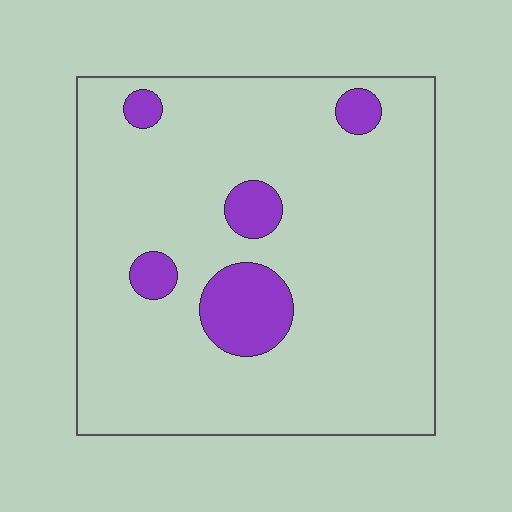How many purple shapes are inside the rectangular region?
5.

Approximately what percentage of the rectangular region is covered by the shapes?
Approximately 10%.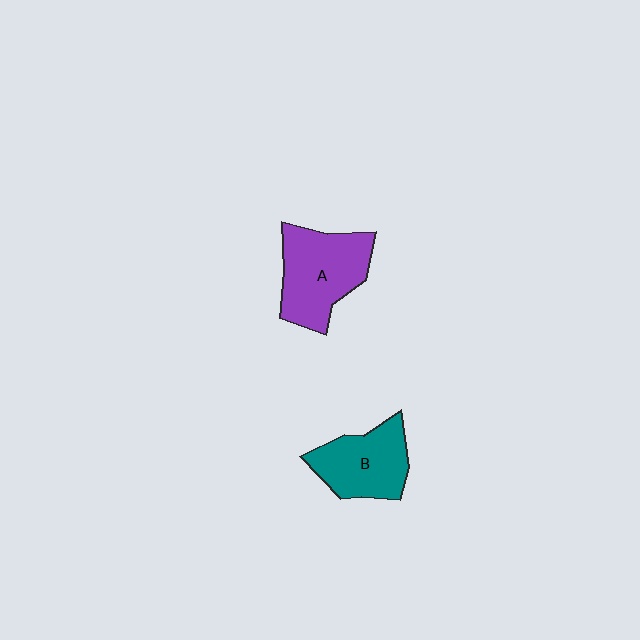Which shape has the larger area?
Shape A (purple).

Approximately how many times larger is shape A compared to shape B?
Approximately 1.2 times.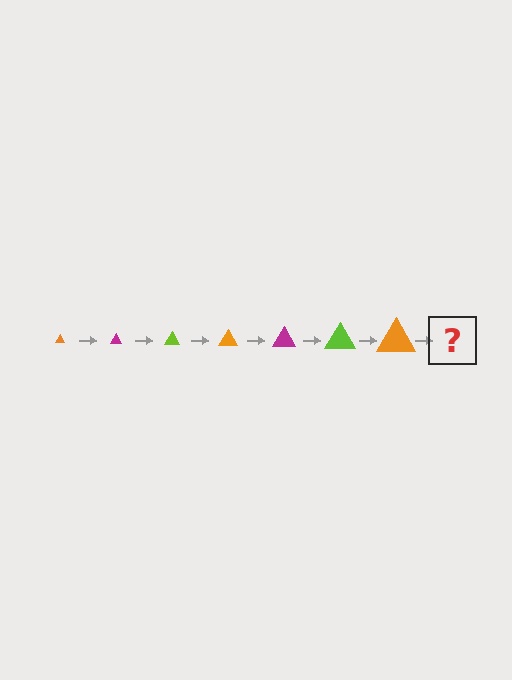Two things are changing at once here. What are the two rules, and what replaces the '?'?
The two rules are that the triangle grows larger each step and the color cycles through orange, magenta, and lime. The '?' should be a magenta triangle, larger than the previous one.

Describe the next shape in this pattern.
It should be a magenta triangle, larger than the previous one.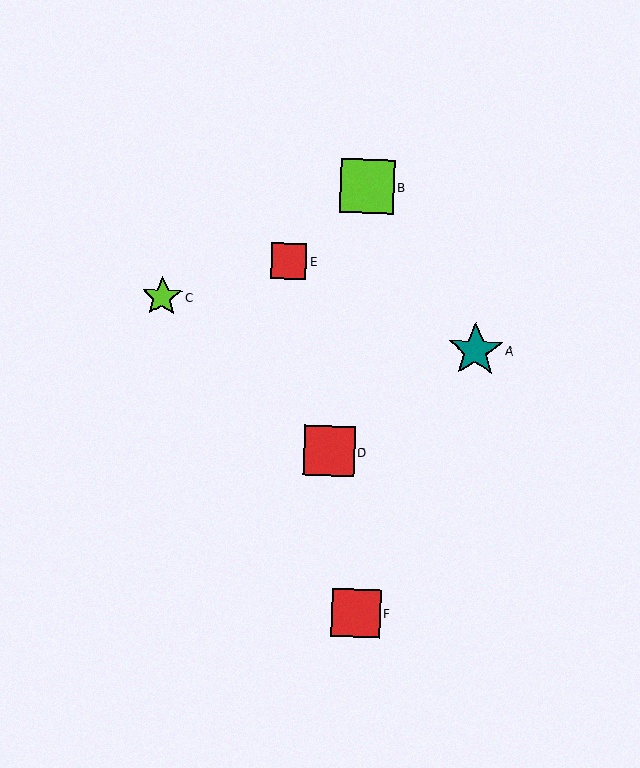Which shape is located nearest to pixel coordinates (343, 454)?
The red square (labeled D) at (329, 451) is nearest to that location.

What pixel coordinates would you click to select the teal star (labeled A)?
Click at (475, 350) to select the teal star A.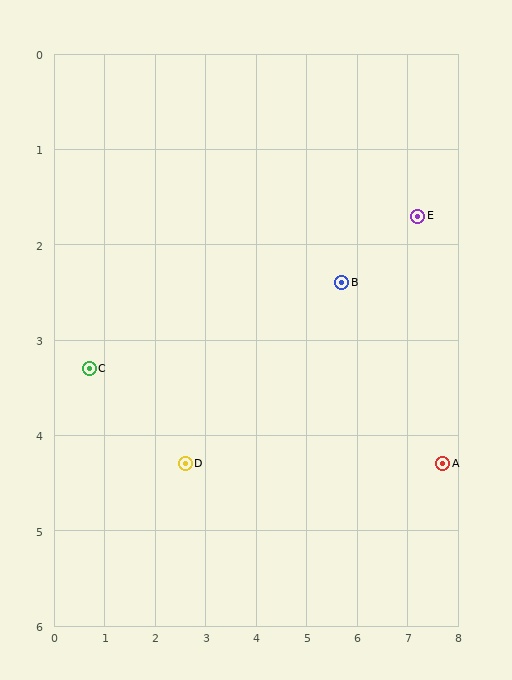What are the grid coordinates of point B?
Point B is at approximately (5.7, 2.4).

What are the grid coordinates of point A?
Point A is at approximately (7.7, 4.3).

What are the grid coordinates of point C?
Point C is at approximately (0.7, 3.3).